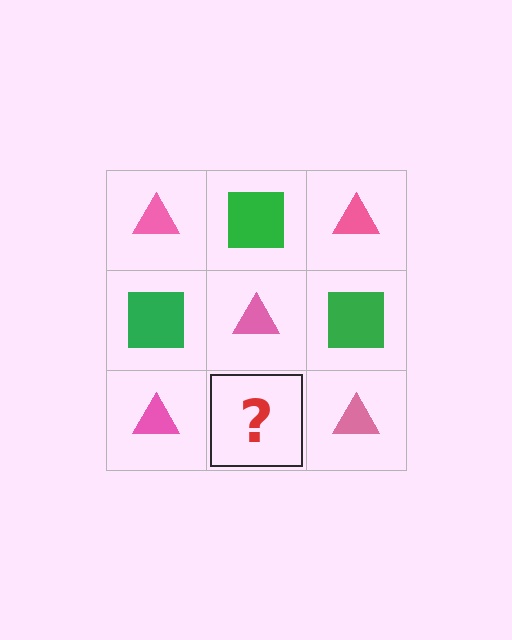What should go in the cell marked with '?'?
The missing cell should contain a green square.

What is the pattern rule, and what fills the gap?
The rule is that it alternates pink triangle and green square in a checkerboard pattern. The gap should be filled with a green square.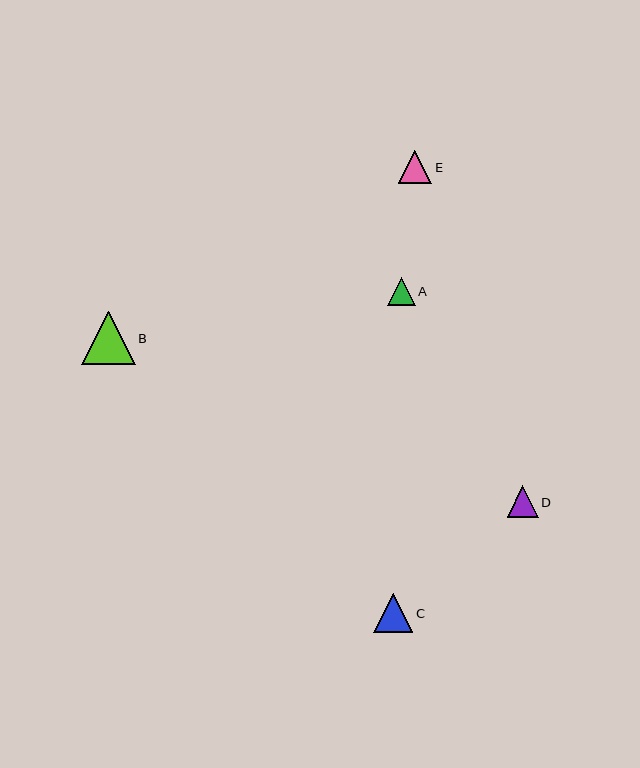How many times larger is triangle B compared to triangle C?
Triangle B is approximately 1.4 times the size of triangle C.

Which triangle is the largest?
Triangle B is the largest with a size of approximately 53 pixels.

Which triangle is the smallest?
Triangle A is the smallest with a size of approximately 28 pixels.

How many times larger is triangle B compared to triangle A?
Triangle B is approximately 1.9 times the size of triangle A.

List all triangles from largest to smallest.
From largest to smallest: B, C, E, D, A.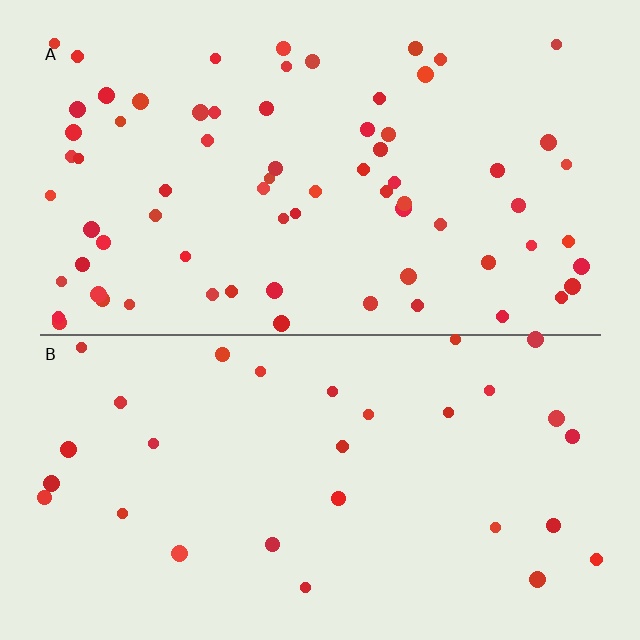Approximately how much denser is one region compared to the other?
Approximately 2.4× — region A over region B.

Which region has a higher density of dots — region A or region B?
A (the top).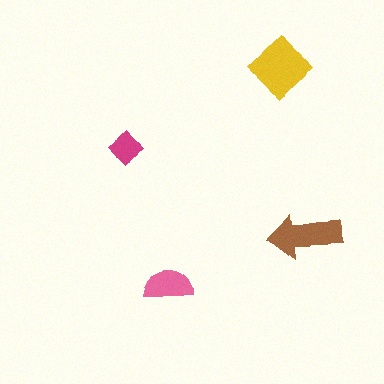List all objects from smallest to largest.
The magenta diamond, the pink semicircle, the brown arrow, the yellow diamond.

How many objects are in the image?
There are 4 objects in the image.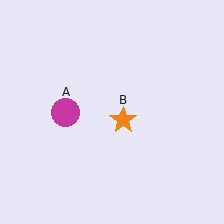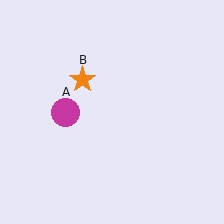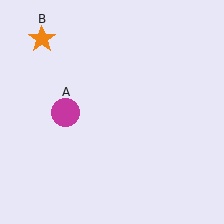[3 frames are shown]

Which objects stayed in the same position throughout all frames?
Magenta circle (object A) remained stationary.